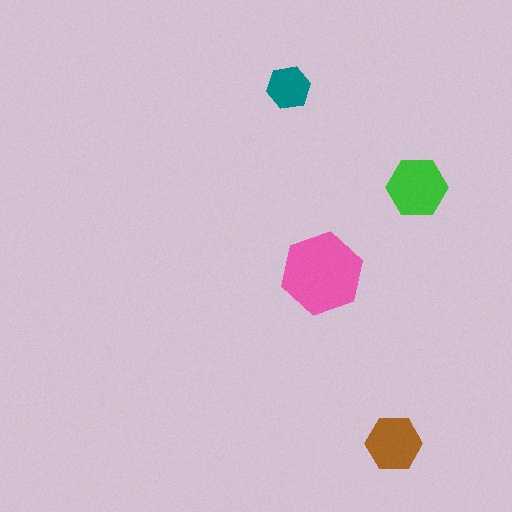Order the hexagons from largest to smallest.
the pink one, the green one, the brown one, the teal one.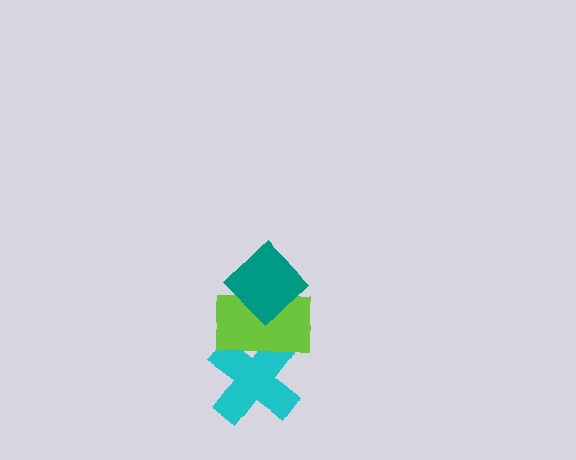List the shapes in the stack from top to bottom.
From top to bottom: the teal diamond, the lime rectangle, the cyan cross.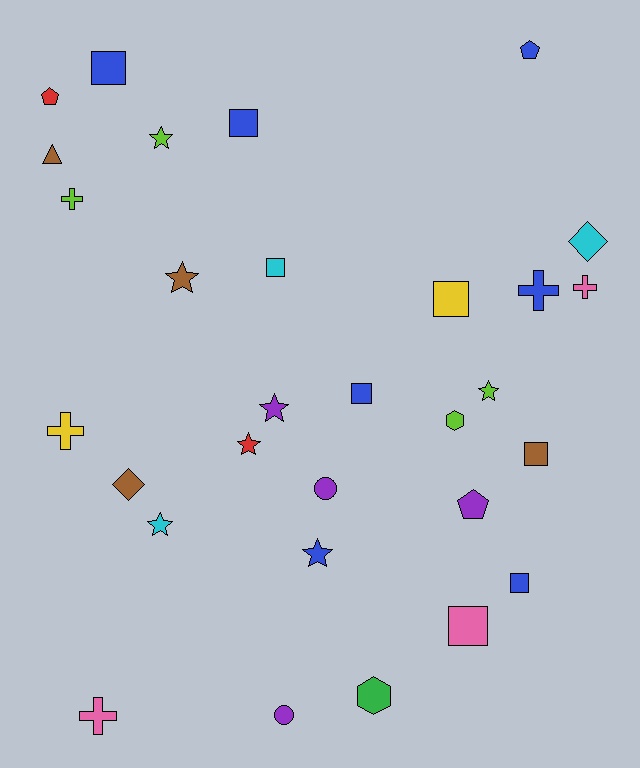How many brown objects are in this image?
There are 4 brown objects.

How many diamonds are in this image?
There are 2 diamonds.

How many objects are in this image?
There are 30 objects.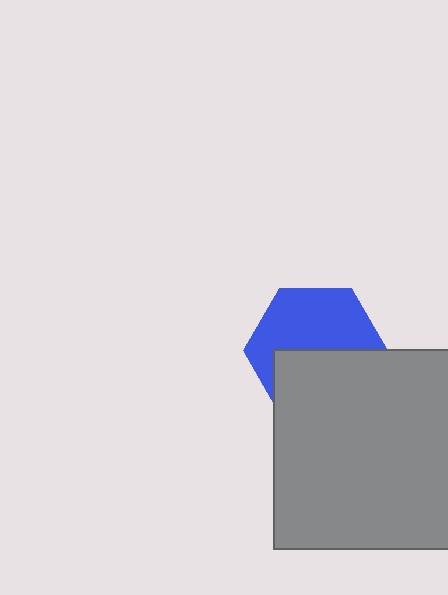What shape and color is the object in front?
The object in front is a gray square.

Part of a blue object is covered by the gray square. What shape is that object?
It is a hexagon.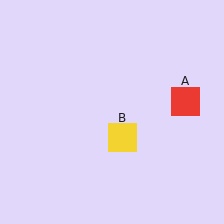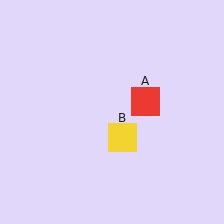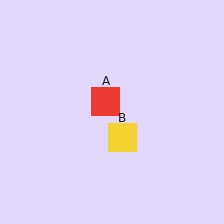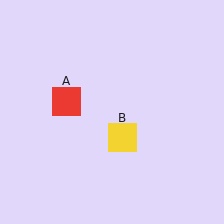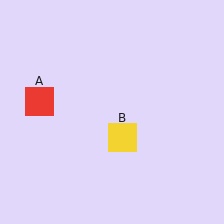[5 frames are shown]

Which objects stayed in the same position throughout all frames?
Yellow square (object B) remained stationary.